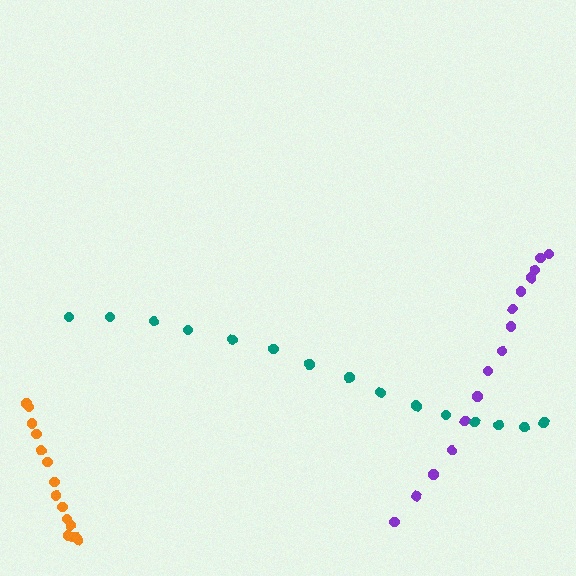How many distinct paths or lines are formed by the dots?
There are 3 distinct paths.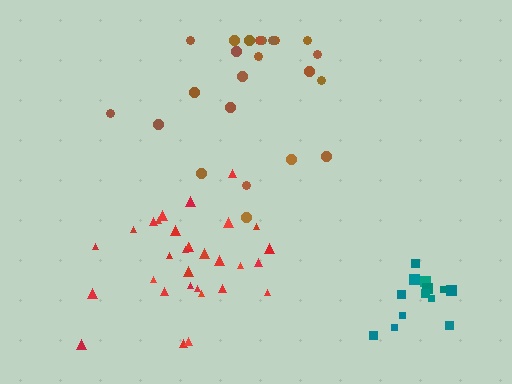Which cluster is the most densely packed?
Teal.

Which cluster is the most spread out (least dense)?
Brown.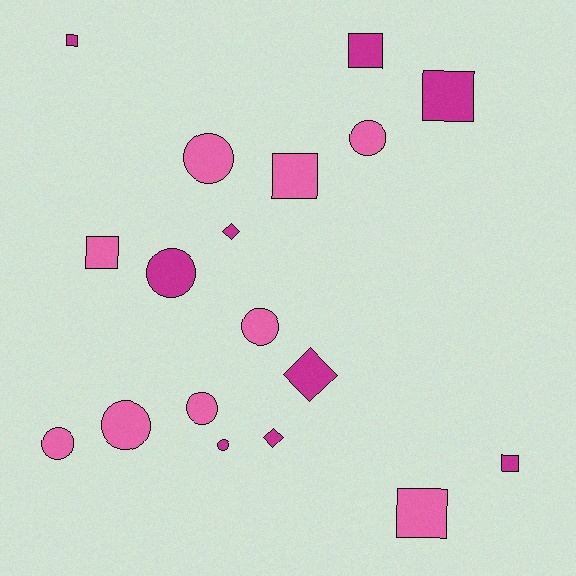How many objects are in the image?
There are 18 objects.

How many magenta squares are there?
There are 4 magenta squares.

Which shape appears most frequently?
Circle, with 8 objects.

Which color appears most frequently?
Magenta, with 9 objects.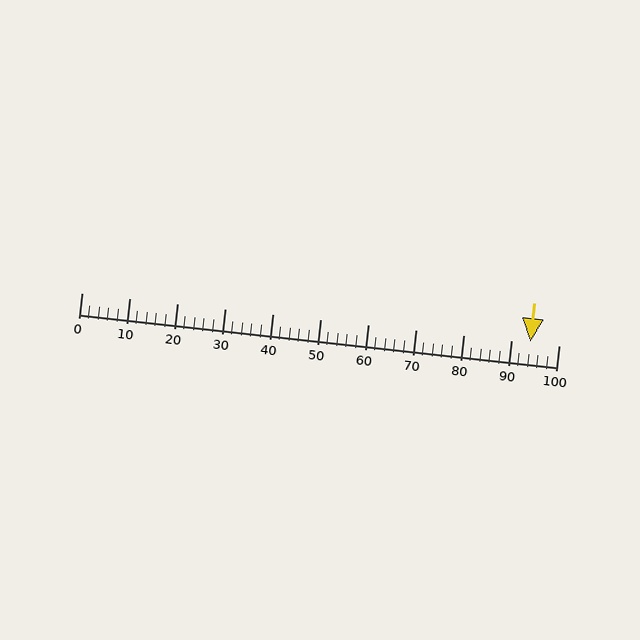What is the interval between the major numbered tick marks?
The major tick marks are spaced 10 units apart.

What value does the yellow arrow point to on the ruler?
The yellow arrow points to approximately 94.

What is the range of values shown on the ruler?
The ruler shows values from 0 to 100.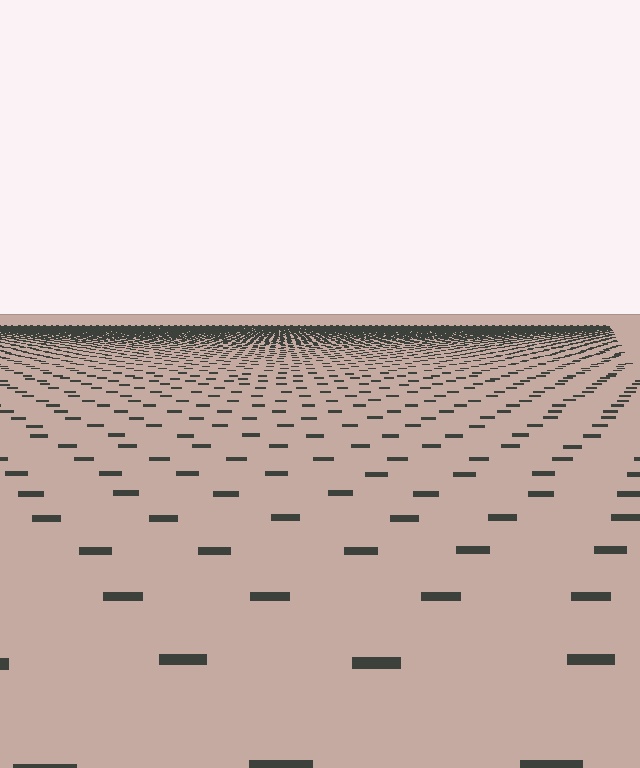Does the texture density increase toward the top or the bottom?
Density increases toward the top.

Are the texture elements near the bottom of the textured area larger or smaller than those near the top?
Larger. Near the bottom, elements are closer to the viewer and appear at a bigger on-screen size.